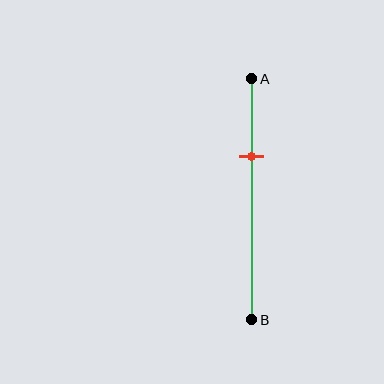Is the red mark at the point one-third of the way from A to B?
Yes, the mark is approximately at the one-third point.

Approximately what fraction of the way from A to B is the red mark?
The red mark is approximately 30% of the way from A to B.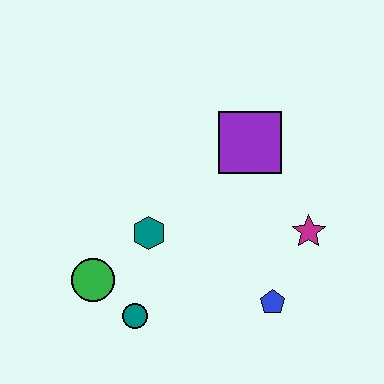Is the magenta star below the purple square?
Yes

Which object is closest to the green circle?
The teal circle is closest to the green circle.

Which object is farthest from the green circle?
The magenta star is farthest from the green circle.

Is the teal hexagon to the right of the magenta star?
No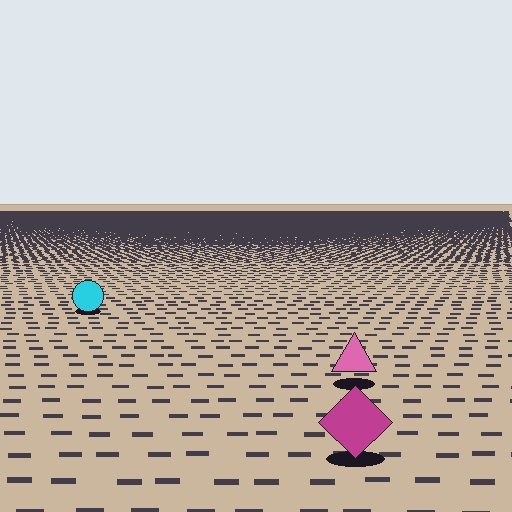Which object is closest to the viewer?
The magenta diamond is closest. The texture marks near it are larger and more spread out.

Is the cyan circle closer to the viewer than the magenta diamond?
No. The magenta diamond is closer — you can tell from the texture gradient: the ground texture is coarser near it.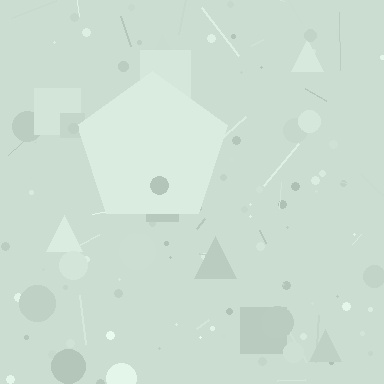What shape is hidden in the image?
A pentagon is hidden in the image.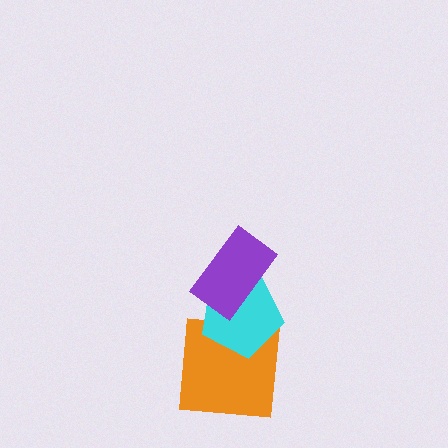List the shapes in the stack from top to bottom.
From top to bottom: the purple rectangle, the cyan pentagon, the orange square.